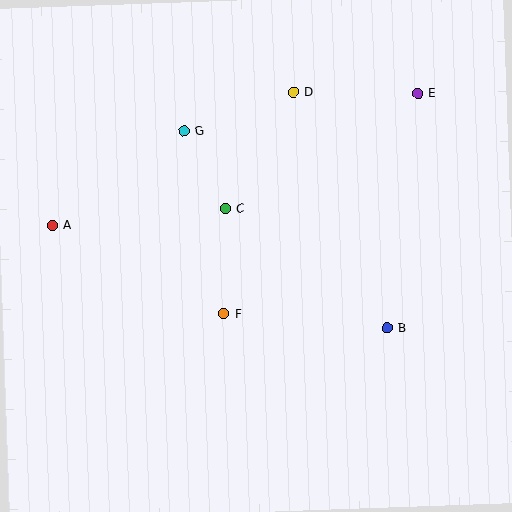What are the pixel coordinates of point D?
Point D is at (293, 92).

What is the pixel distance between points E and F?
The distance between E and F is 294 pixels.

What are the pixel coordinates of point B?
Point B is at (387, 328).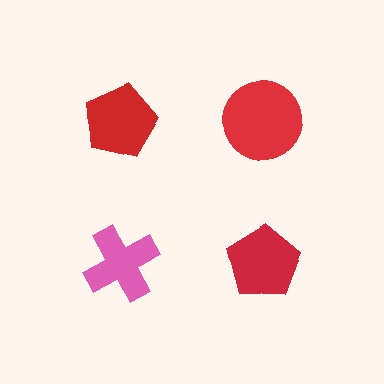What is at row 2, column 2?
A red pentagon.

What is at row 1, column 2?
A red circle.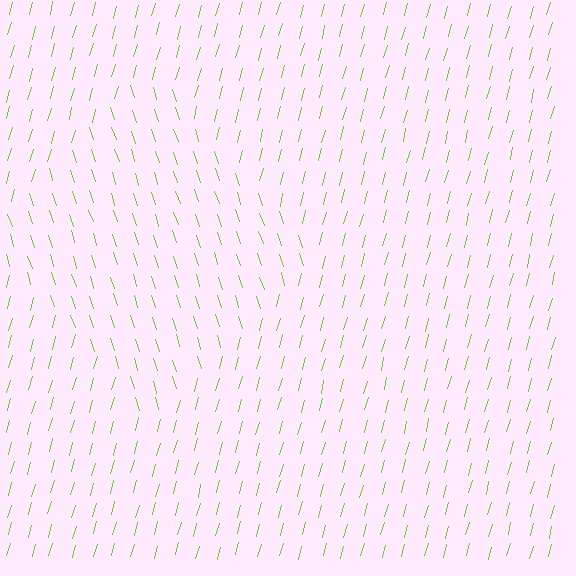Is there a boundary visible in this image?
Yes, there is a texture boundary formed by a change in line orientation.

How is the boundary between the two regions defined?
The boundary is defined purely by a change in line orientation (approximately 33 degrees difference). All lines are the same color and thickness.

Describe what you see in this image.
The image is filled with small lime line segments. A diamond region in the image has lines oriented differently from the surrounding lines, creating a visible texture boundary.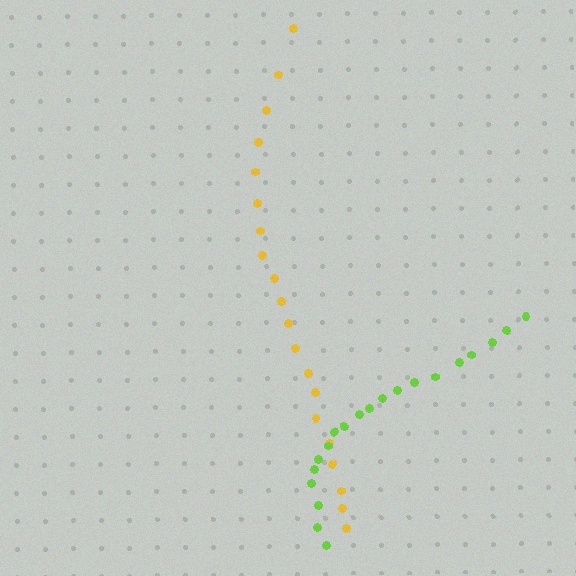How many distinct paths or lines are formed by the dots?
There are 2 distinct paths.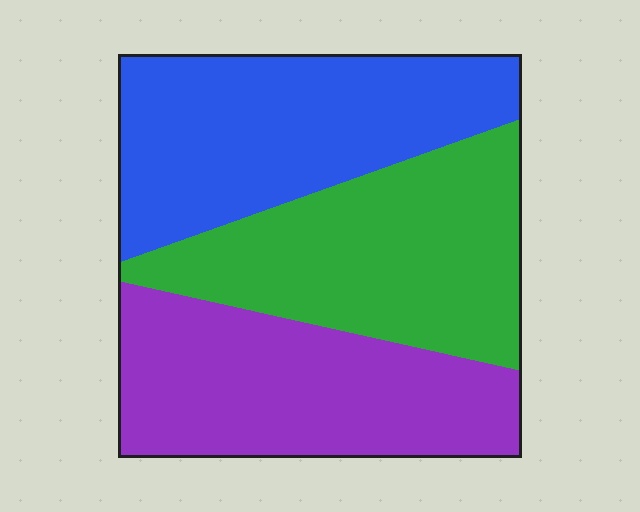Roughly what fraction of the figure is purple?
Purple takes up about one third (1/3) of the figure.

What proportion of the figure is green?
Green takes up about one third (1/3) of the figure.